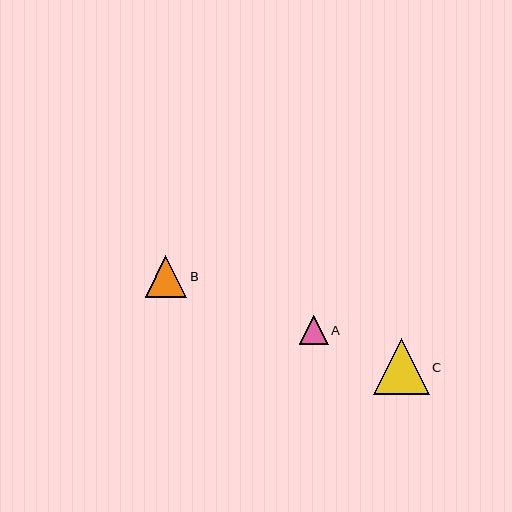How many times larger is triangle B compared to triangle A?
Triangle B is approximately 1.4 times the size of triangle A.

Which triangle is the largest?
Triangle C is the largest with a size of approximately 56 pixels.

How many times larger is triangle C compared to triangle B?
Triangle C is approximately 1.3 times the size of triangle B.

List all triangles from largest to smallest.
From largest to smallest: C, B, A.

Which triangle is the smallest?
Triangle A is the smallest with a size of approximately 29 pixels.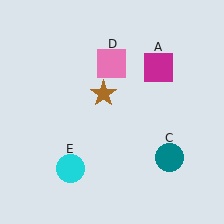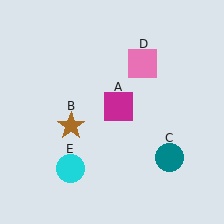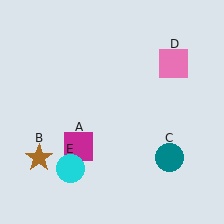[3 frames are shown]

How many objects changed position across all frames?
3 objects changed position: magenta square (object A), brown star (object B), pink square (object D).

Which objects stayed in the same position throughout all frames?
Teal circle (object C) and cyan circle (object E) remained stationary.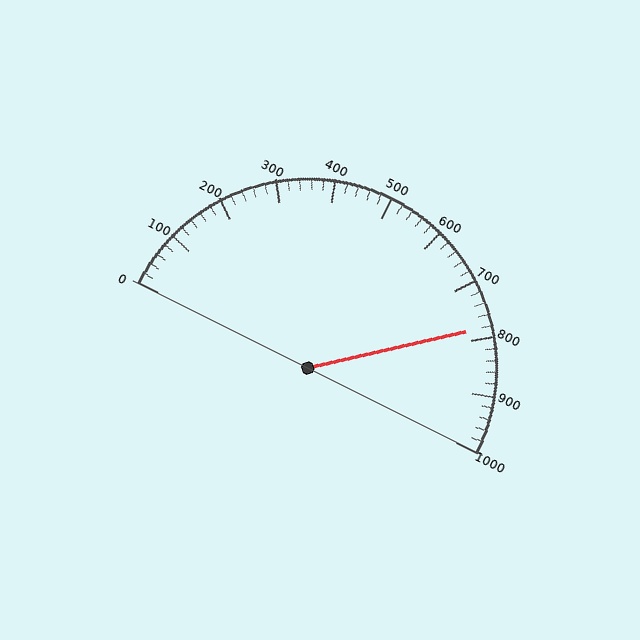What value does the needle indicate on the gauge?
The needle indicates approximately 780.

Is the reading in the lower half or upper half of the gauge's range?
The reading is in the upper half of the range (0 to 1000).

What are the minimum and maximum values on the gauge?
The gauge ranges from 0 to 1000.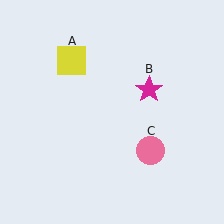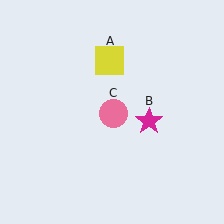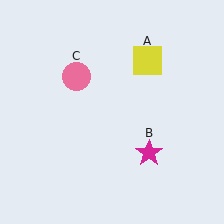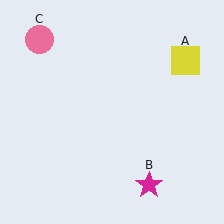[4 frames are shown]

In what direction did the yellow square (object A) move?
The yellow square (object A) moved right.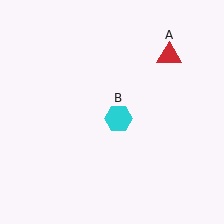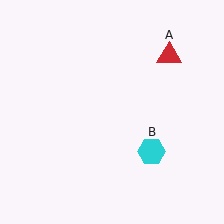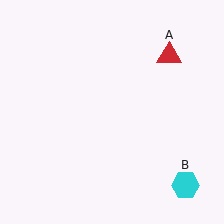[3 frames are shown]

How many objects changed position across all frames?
1 object changed position: cyan hexagon (object B).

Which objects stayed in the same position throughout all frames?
Red triangle (object A) remained stationary.